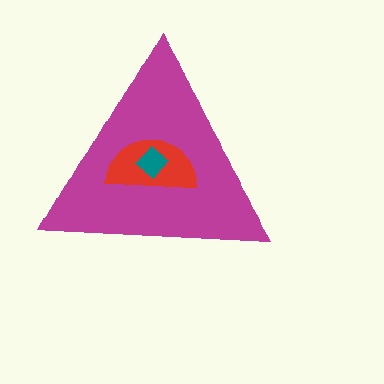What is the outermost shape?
The magenta triangle.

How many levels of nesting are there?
3.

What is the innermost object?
The teal diamond.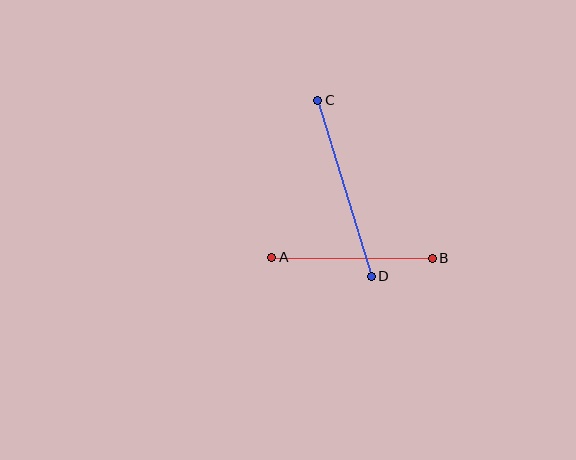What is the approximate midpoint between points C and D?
The midpoint is at approximately (344, 188) pixels.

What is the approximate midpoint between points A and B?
The midpoint is at approximately (352, 258) pixels.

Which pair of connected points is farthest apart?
Points C and D are farthest apart.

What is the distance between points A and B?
The distance is approximately 160 pixels.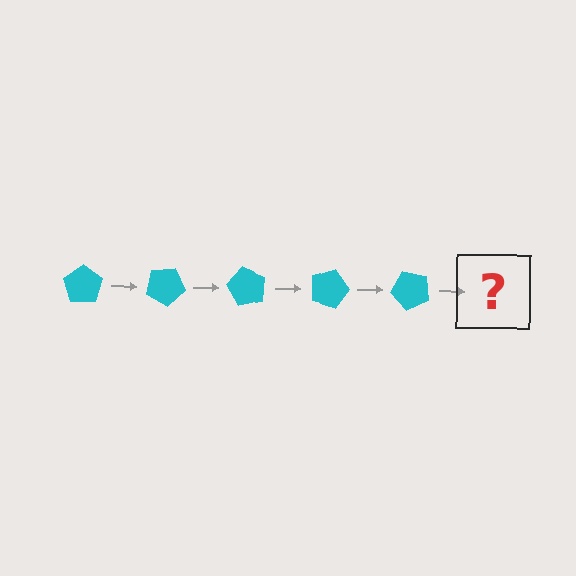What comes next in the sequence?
The next element should be a cyan pentagon rotated 150 degrees.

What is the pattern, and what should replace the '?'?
The pattern is that the pentagon rotates 30 degrees each step. The '?' should be a cyan pentagon rotated 150 degrees.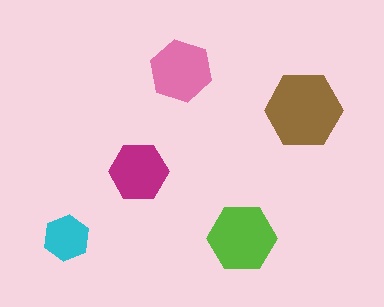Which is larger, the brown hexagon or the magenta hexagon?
The brown one.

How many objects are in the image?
There are 5 objects in the image.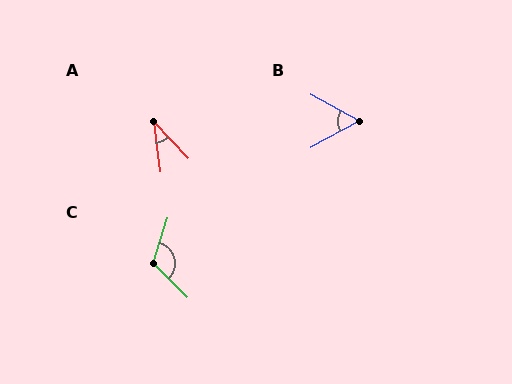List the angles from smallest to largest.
A (37°), B (57°), C (117°).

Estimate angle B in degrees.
Approximately 57 degrees.